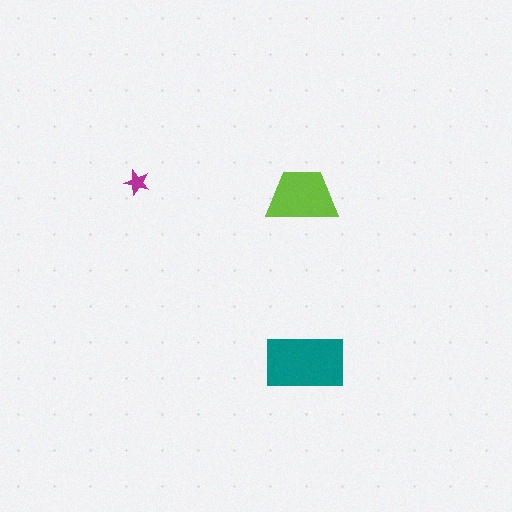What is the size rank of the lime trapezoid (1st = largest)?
2nd.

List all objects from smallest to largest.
The magenta star, the lime trapezoid, the teal rectangle.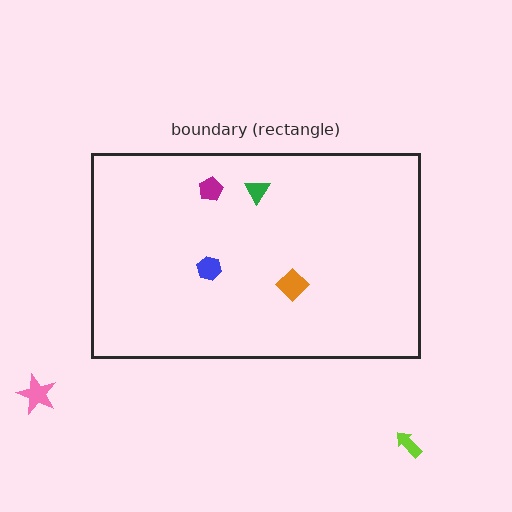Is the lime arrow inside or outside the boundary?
Outside.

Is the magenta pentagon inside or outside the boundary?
Inside.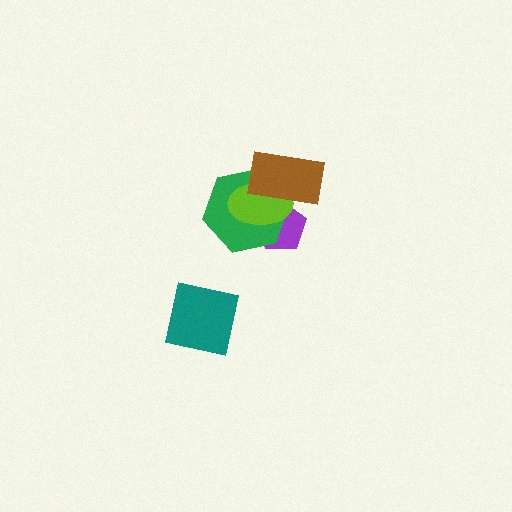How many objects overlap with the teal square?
0 objects overlap with the teal square.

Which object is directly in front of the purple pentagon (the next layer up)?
The green hexagon is directly in front of the purple pentagon.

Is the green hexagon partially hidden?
Yes, it is partially covered by another shape.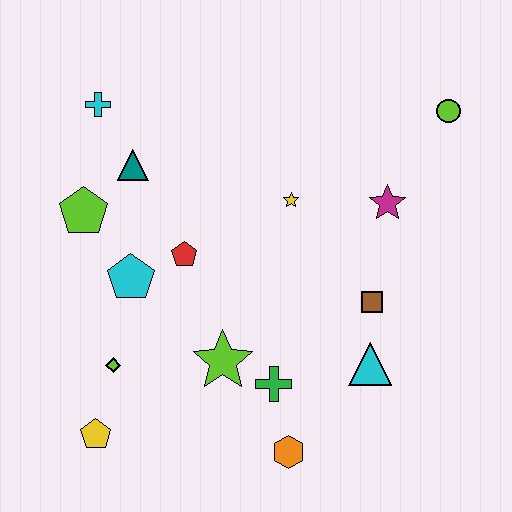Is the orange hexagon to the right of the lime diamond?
Yes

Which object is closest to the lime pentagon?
The teal triangle is closest to the lime pentagon.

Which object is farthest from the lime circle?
The yellow pentagon is farthest from the lime circle.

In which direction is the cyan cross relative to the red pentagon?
The cyan cross is above the red pentagon.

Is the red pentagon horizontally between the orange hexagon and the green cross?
No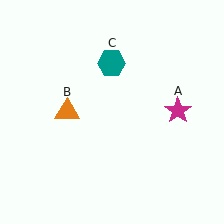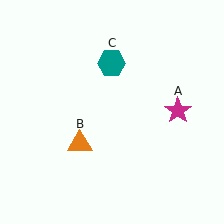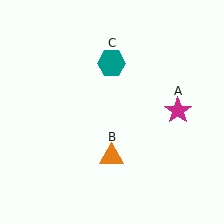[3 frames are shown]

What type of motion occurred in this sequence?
The orange triangle (object B) rotated counterclockwise around the center of the scene.